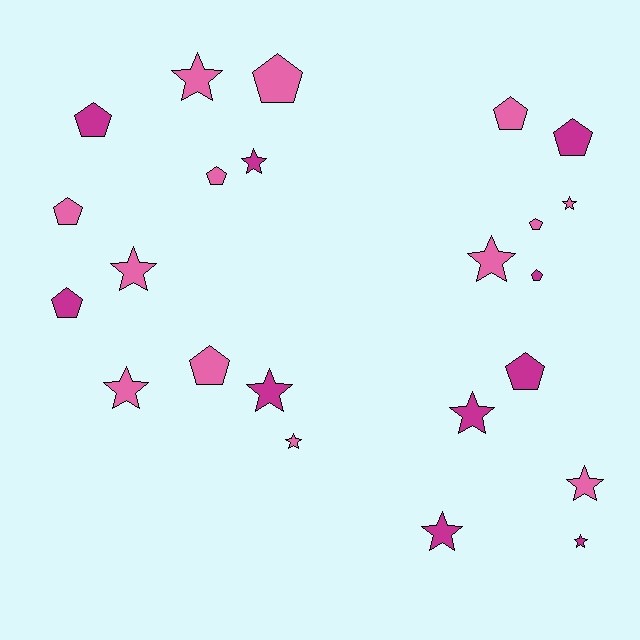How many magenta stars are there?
There are 5 magenta stars.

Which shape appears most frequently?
Star, with 12 objects.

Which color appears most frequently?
Pink, with 13 objects.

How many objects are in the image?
There are 23 objects.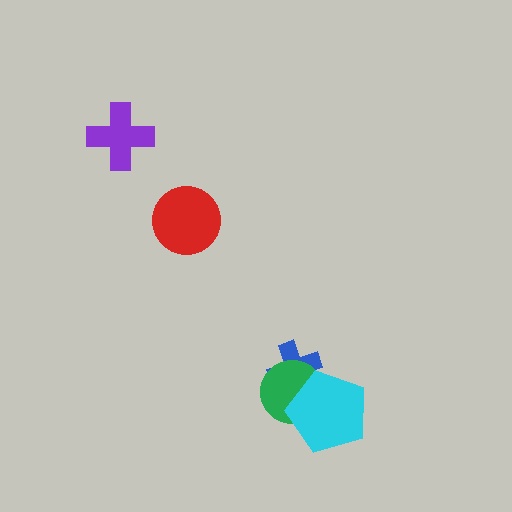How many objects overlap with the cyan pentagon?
2 objects overlap with the cyan pentagon.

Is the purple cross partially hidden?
No, no other shape covers it.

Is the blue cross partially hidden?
Yes, it is partially covered by another shape.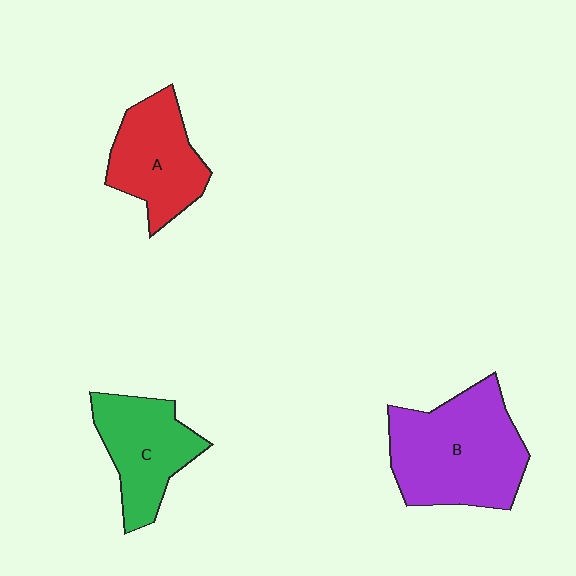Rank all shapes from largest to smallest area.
From largest to smallest: B (purple), C (green), A (red).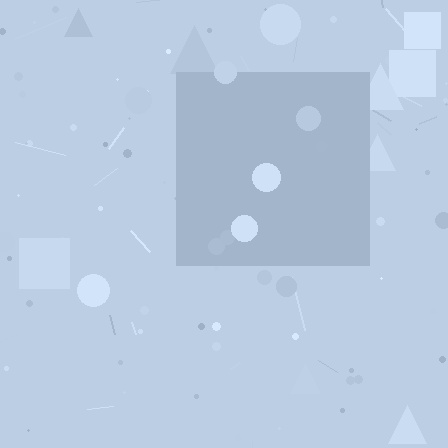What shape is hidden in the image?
A square is hidden in the image.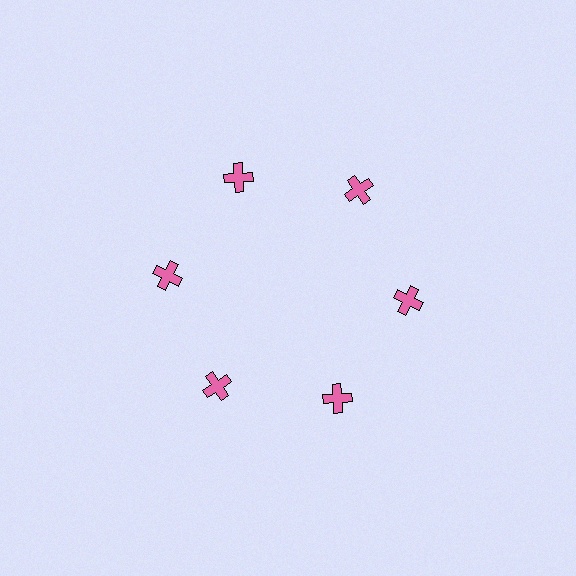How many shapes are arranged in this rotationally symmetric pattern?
There are 6 shapes, arranged in 6 groups of 1.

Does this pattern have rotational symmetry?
Yes, this pattern has 6-fold rotational symmetry. It looks the same after rotating 60 degrees around the center.